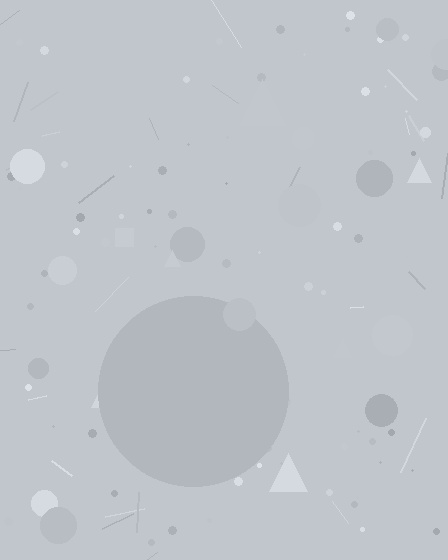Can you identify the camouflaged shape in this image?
The camouflaged shape is a circle.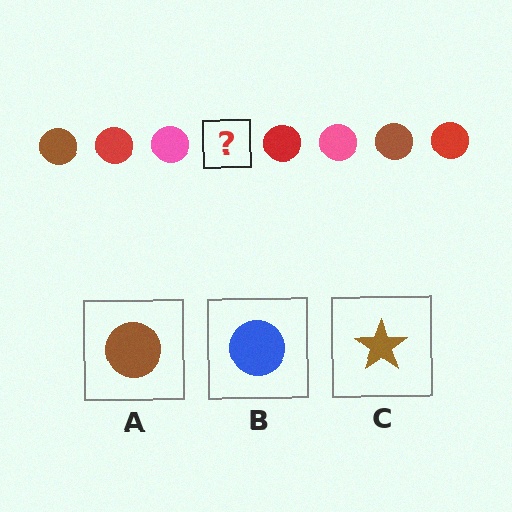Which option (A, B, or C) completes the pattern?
A.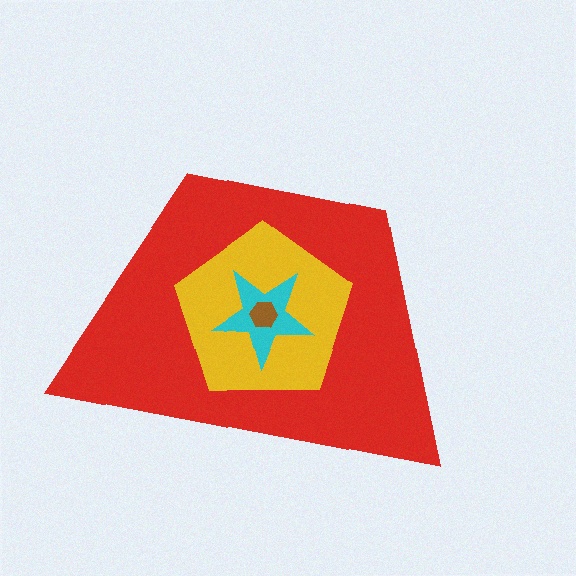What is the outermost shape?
The red trapezoid.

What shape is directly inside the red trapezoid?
The yellow pentagon.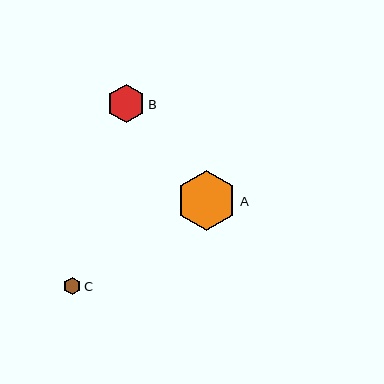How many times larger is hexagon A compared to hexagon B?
Hexagon A is approximately 1.6 times the size of hexagon B.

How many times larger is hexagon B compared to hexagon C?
Hexagon B is approximately 2.2 times the size of hexagon C.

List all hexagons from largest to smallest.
From largest to smallest: A, B, C.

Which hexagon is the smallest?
Hexagon C is the smallest with a size of approximately 17 pixels.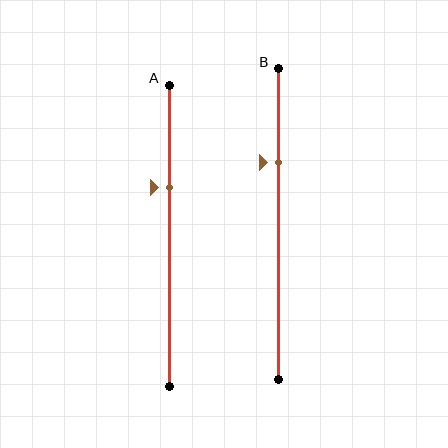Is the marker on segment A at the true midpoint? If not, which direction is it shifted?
No, the marker on segment A is shifted upward by about 16% of the segment length.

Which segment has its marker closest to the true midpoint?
Segment A has its marker closest to the true midpoint.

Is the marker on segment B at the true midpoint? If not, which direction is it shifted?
No, the marker on segment B is shifted upward by about 20% of the segment length.